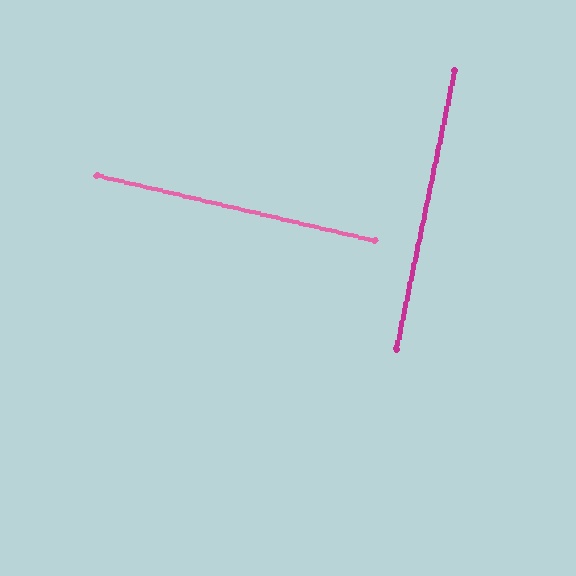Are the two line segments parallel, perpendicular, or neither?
Perpendicular — they meet at approximately 88°.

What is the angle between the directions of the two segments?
Approximately 88 degrees.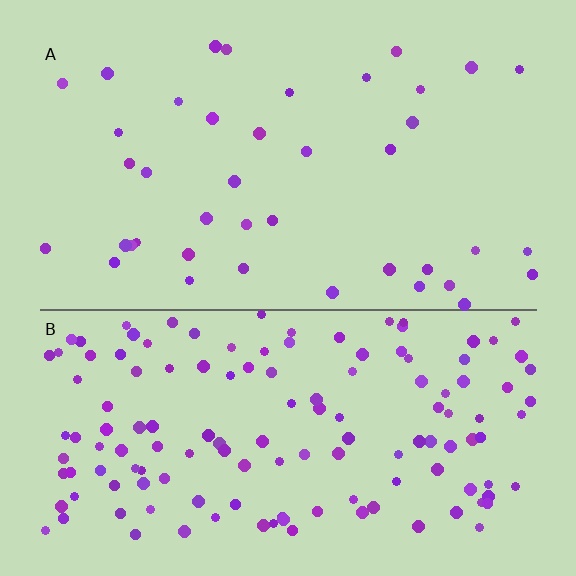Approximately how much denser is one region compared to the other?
Approximately 3.4× — region B over region A.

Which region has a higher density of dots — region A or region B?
B (the bottom).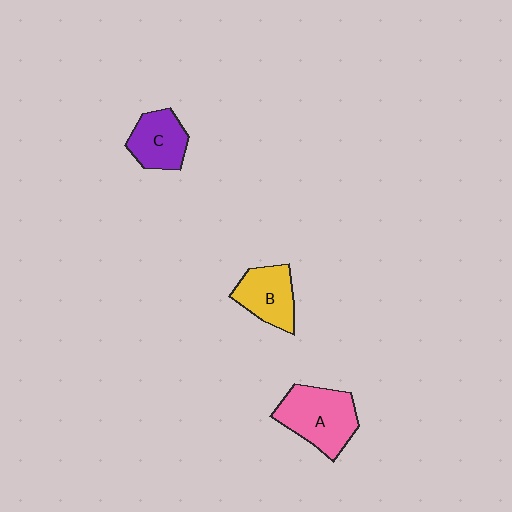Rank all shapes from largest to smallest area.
From largest to smallest: A (pink), B (yellow), C (purple).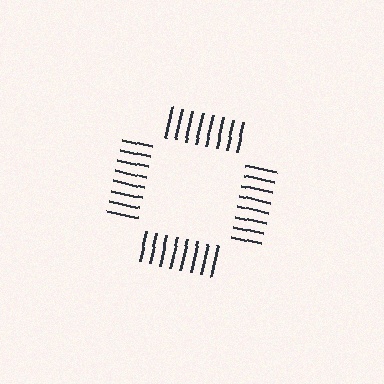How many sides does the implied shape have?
4 sides — the line-ends trace a square.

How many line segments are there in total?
32 — 8 along each of the 4 edges.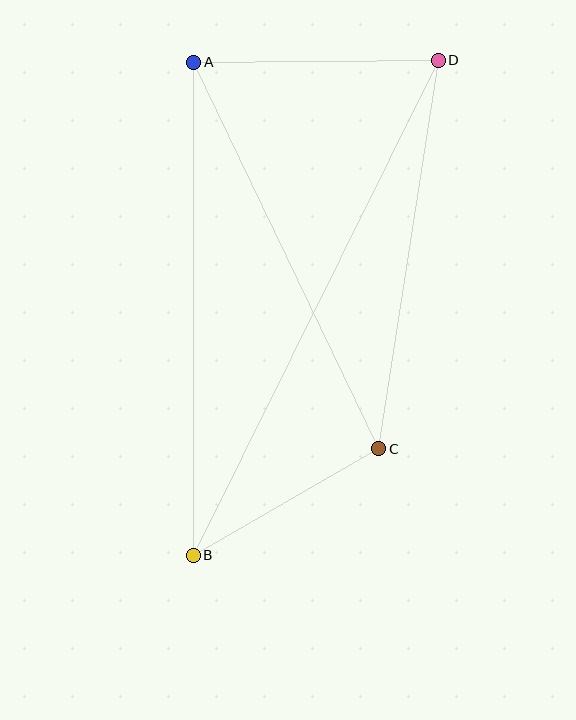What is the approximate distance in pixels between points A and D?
The distance between A and D is approximately 245 pixels.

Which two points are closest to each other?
Points B and C are closest to each other.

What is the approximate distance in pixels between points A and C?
The distance between A and C is approximately 429 pixels.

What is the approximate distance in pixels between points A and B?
The distance between A and B is approximately 493 pixels.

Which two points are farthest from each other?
Points B and D are farthest from each other.